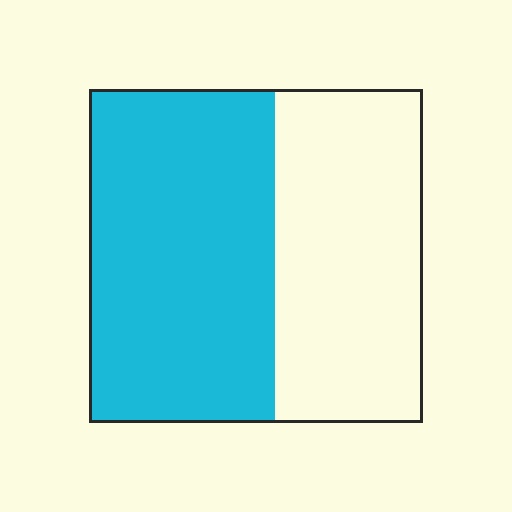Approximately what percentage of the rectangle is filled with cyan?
Approximately 55%.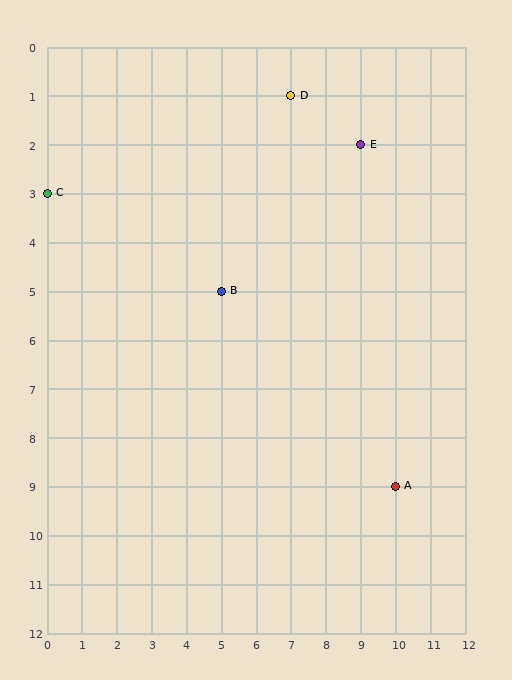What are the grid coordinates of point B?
Point B is at grid coordinates (5, 5).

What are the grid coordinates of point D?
Point D is at grid coordinates (7, 1).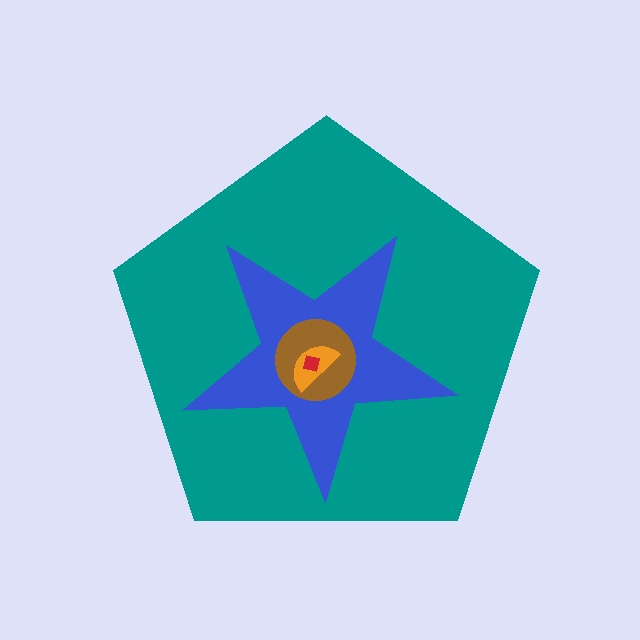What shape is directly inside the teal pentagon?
The blue star.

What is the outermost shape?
The teal pentagon.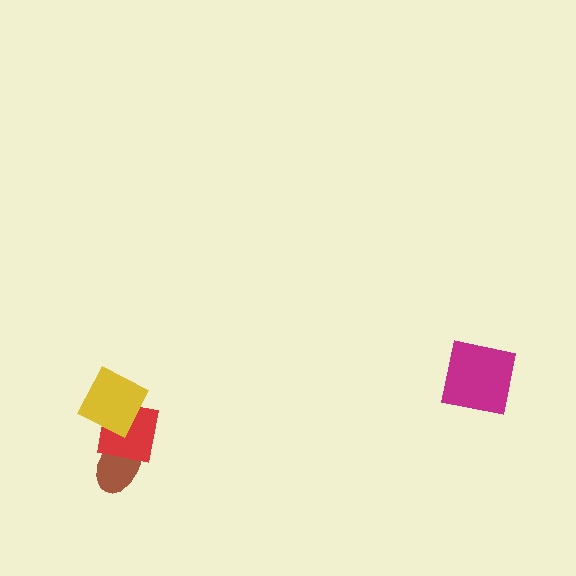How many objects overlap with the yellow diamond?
1 object overlaps with the yellow diamond.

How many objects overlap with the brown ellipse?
1 object overlaps with the brown ellipse.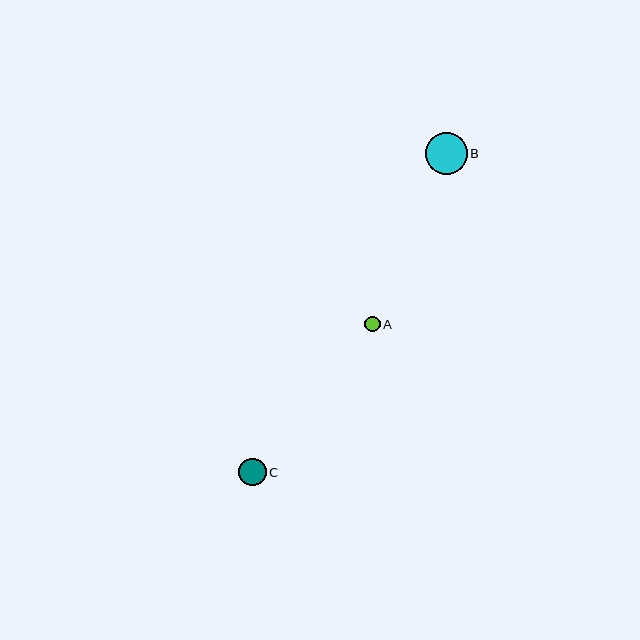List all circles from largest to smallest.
From largest to smallest: B, C, A.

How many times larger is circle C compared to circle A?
Circle C is approximately 1.8 times the size of circle A.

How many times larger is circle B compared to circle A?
Circle B is approximately 2.7 times the size of circle A.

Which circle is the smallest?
Circle A is the smallest with a size of approximately 15 pixels.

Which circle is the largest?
Circle B is the largest with a size of approximately 42 pixels.